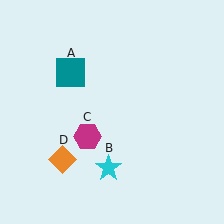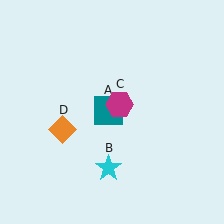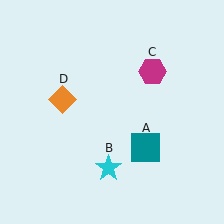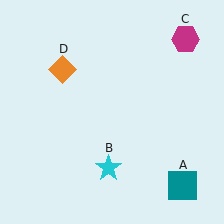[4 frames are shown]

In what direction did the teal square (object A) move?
The teal square (object A) moved down and to the right.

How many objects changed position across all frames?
3 objects changed position: teal square (object A), magenta hexagon (object C), orange diamond (object D).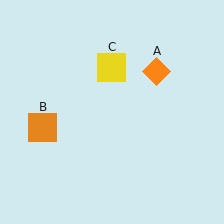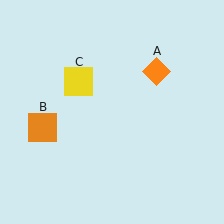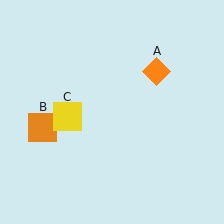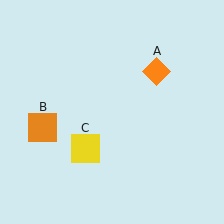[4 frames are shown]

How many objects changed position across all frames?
1 object changed position: yellow square (object C).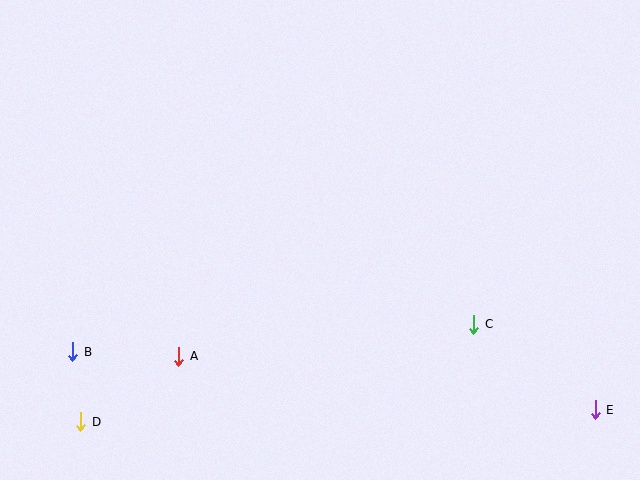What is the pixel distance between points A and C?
The distance between A and C is 297 pixels.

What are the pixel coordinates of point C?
Point C is at (474, 324).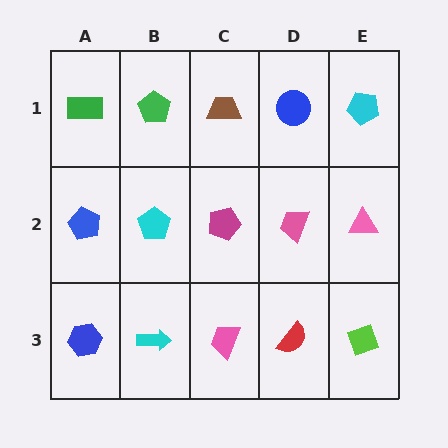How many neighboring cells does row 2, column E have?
3.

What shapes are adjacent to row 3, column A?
A blue pentagon (row 2, column A), a cyan arrow (row 3, column B).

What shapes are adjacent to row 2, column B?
A green pentagon (row 1, column B), a cyan arrow (row 3, column B), a blue pentagon (row 2, column A), a magenta pentagon (row 2, column C).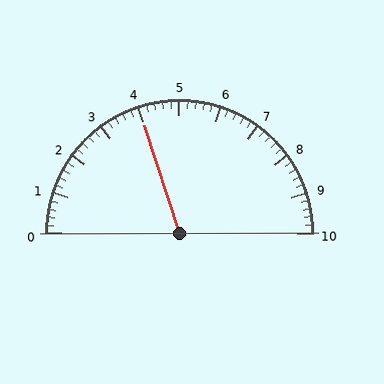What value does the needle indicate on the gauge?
The needle indicates approximately 4.0.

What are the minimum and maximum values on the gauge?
The gauge ranges from 0 to 10.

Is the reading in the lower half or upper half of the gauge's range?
The reading is in the lower half of the range (0 to 10).